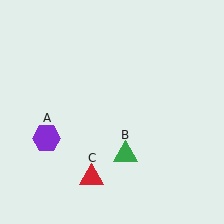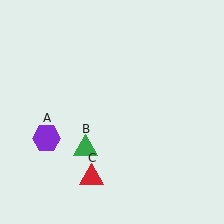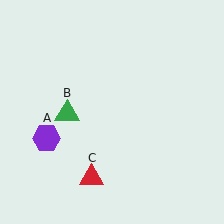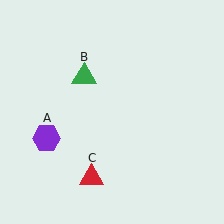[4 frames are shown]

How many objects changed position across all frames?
1 object changed position: green triangle (object B).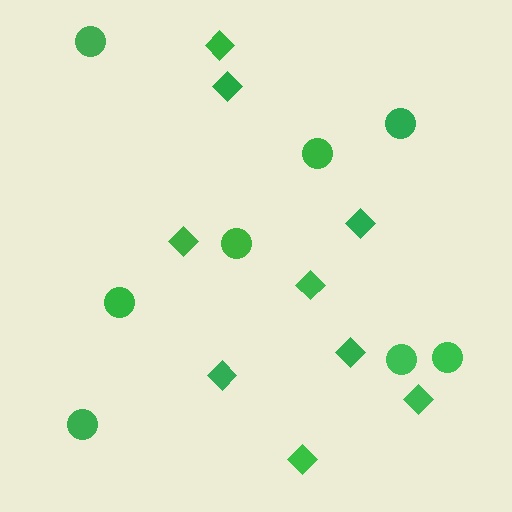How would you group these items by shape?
There are 2 groups: one group of circles (8) and one group of diamonds (9).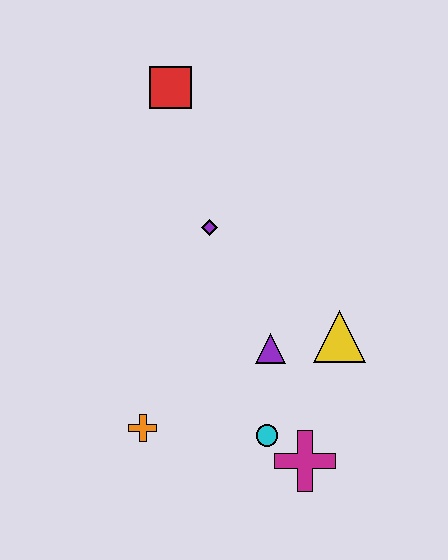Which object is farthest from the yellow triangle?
The red square is farthest from the yellow triangle.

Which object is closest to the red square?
The purple diamond is closest to the red square.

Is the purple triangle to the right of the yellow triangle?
No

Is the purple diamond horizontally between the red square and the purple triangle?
Yes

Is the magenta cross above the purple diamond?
No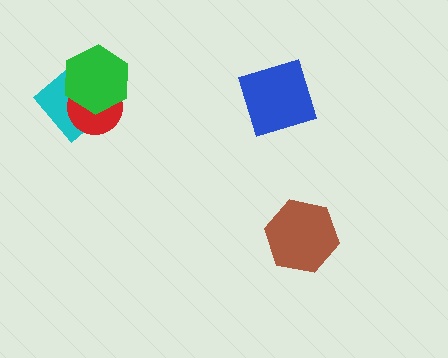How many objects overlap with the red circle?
2 objects overlap with the red circle.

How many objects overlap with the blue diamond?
0 objects overlap with the blue diamond.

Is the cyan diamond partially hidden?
Yes, it is partially covered by another shape.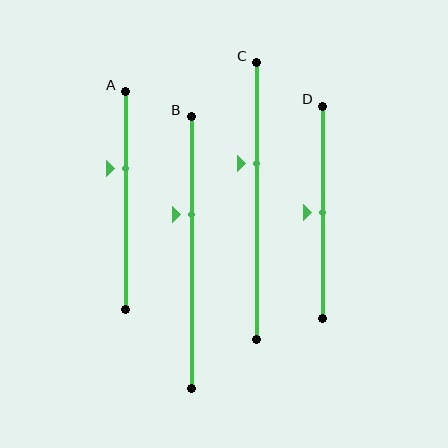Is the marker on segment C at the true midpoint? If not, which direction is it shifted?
No, the marker on segment C is shifted upward by about 14% of the segment length.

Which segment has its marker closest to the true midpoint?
Segment D has its marker closest to the true midpoint.